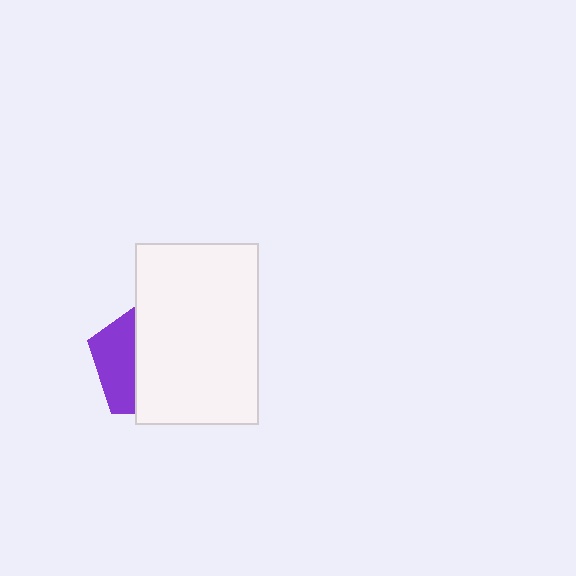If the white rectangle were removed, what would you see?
You would see the complete purple pentagon.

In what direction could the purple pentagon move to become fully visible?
The purple pentagon could move left. That would shift it out from behind the white rectangle entirely.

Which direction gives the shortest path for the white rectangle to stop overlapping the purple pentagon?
Moving right gives the shortest separation.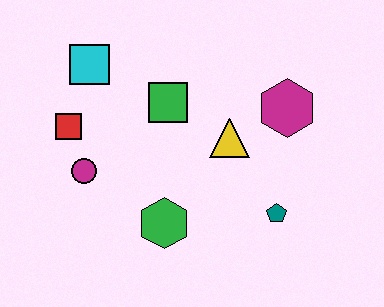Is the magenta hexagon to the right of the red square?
Yes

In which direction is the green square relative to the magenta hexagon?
The green square is to the left of the magenta hexagon.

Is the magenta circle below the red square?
Yes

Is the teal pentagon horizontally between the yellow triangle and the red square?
No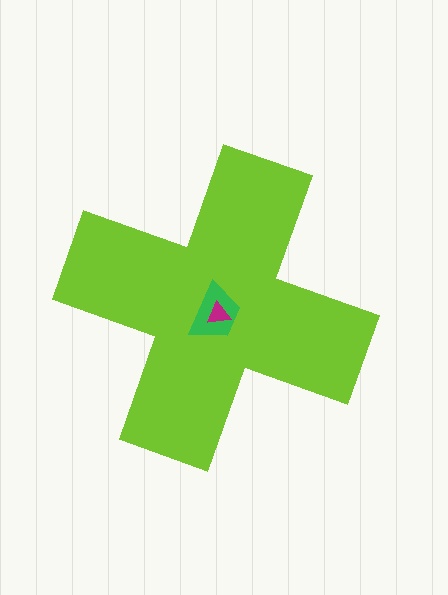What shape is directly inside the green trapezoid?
The magenta triangle.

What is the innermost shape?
The magenta triangle.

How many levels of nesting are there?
3.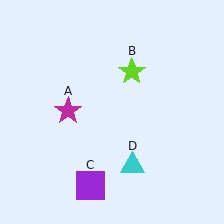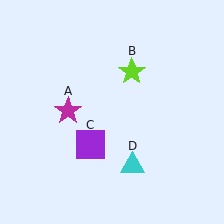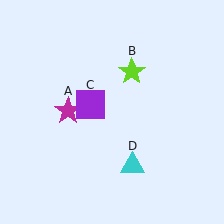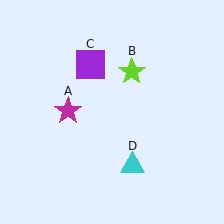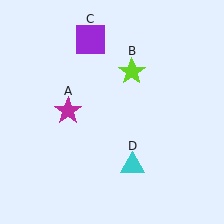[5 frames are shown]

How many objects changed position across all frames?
1 object changed position: purple square (object C).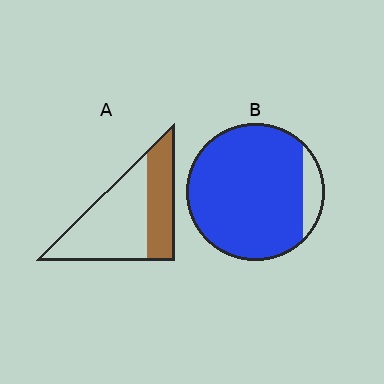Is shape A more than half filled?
No.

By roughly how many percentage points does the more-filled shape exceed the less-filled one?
By roughly 55 percentage points (B over A).